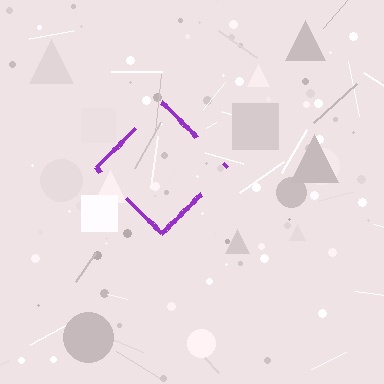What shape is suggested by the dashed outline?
The dashed outline suggests a diamond.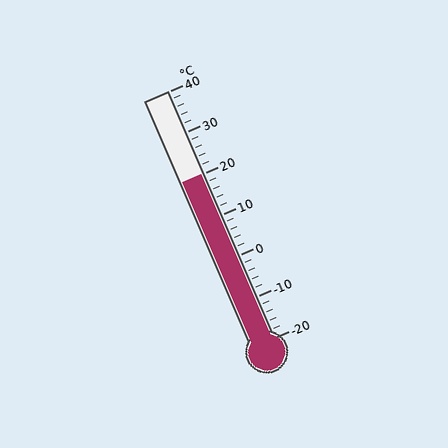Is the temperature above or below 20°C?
The temperature is at 20°C.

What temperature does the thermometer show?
The thermometer shows approximately 20°C.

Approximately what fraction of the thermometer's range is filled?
The thermometer is filled to approximately 65% of its range.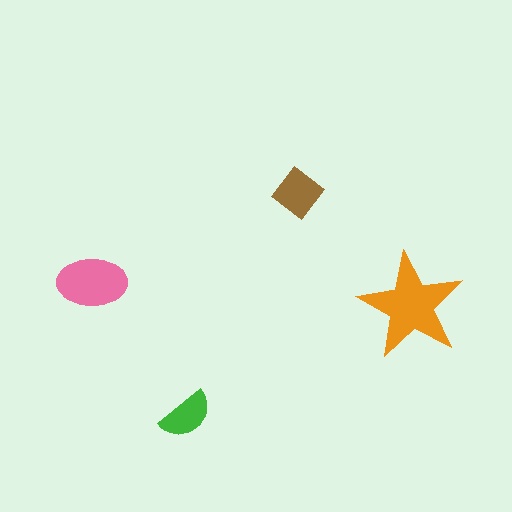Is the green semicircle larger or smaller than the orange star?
Smaller.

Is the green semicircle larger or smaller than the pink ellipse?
Smaller.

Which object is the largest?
The orange star.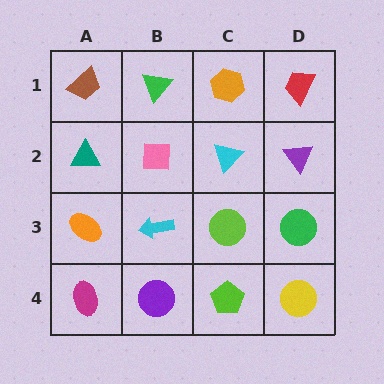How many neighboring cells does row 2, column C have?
4.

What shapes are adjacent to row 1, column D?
A purple triangle (row 2, column D), an orange hexagon (row 1, column C).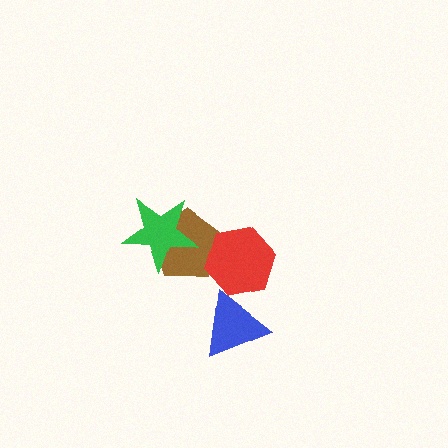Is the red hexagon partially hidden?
Yes, it is partially covered by another shape.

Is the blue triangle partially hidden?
No, no other shape covers it.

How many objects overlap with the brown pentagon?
2 objects overlap with the brown pentagon.